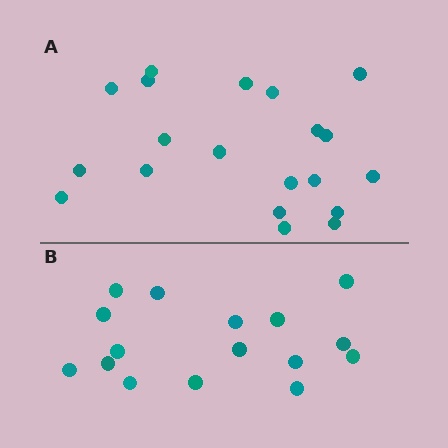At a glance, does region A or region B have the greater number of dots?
Region A (the top region) has more dots.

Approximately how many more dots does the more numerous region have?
Region A has about 4 more dots than region B.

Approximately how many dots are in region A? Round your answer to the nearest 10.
About 20 dots.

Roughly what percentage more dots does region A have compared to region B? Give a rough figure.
About 25% more.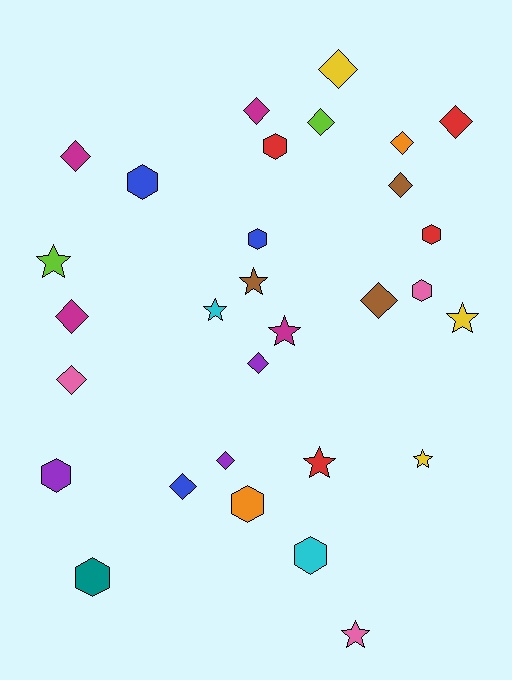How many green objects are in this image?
There are no green objects.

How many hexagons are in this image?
There are 9 hexagons.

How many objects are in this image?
There are 30 objects.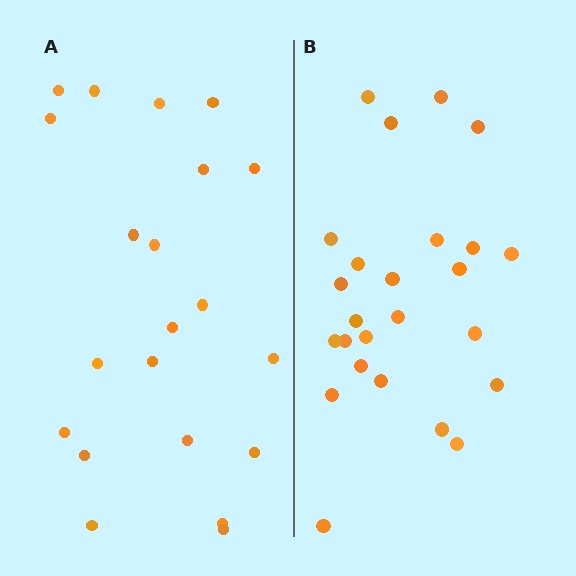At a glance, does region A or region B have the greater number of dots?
Region B (the right region) has more dots.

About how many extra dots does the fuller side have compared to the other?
Region B has about 4 more dots than region A.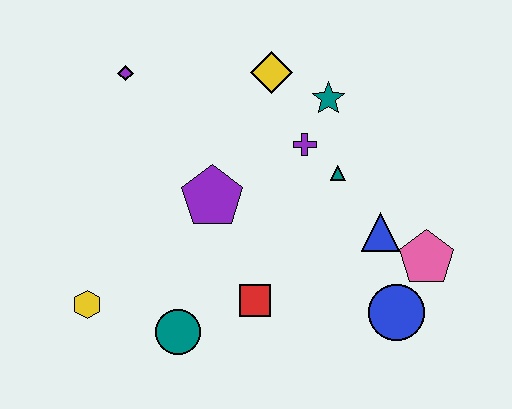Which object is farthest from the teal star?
The yellow hexagon is farthest from the teal star.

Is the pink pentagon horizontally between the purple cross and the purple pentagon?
No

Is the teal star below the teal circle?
No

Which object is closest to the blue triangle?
The pink pentagon is closest to the blue triangle.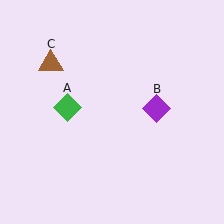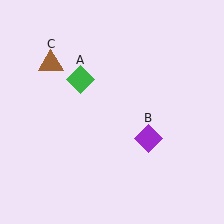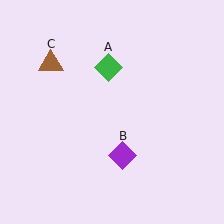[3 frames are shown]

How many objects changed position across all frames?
2 objects changed position: green diamond (object A), purple diamond (object B).